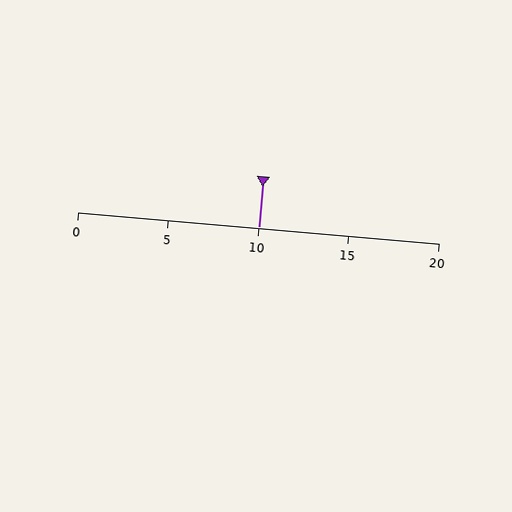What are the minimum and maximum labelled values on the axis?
The axis runs from 0 to 20.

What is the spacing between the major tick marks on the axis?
The major ticks are spaced 5 apart.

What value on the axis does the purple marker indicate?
The marker indicates approximately 10.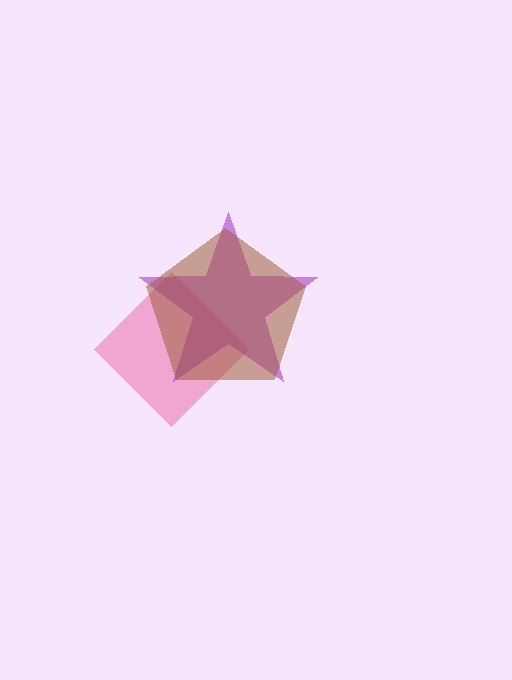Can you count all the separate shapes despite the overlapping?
Yes, there are 3 separate shapes.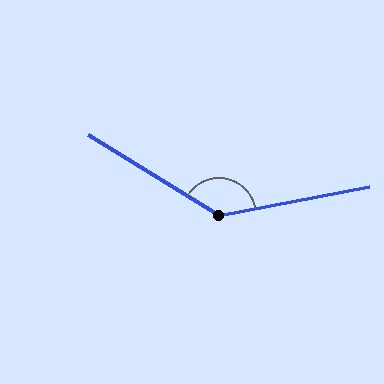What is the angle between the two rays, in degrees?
Approximately 138 degrees.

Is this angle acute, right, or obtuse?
It is obtuse.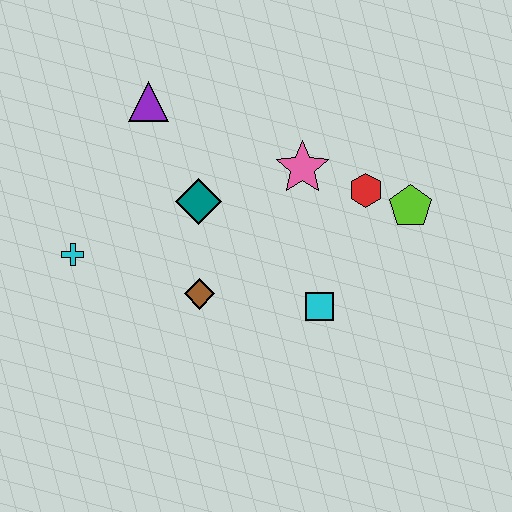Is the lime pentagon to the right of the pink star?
Yes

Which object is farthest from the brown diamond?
The lime pentagon is farthest from the brown diamond.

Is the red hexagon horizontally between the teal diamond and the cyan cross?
No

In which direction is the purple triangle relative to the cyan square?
The purple triangle is above the cyan square.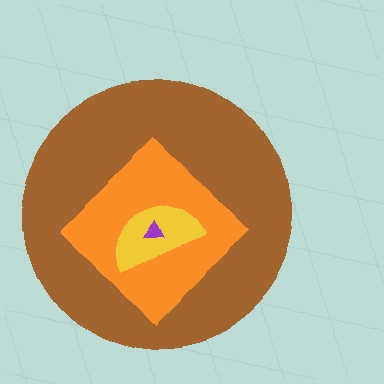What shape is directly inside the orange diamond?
The yellow semicircle.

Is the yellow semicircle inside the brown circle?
Yes.